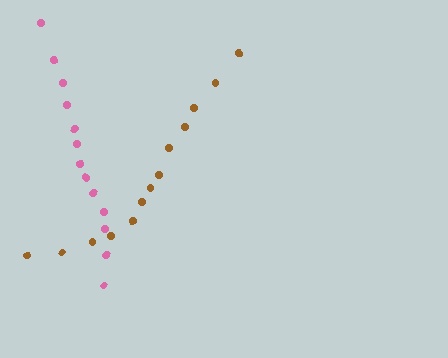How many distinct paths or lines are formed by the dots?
There are 2 distinct paths.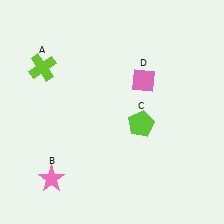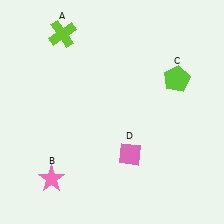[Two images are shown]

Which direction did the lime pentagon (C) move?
The lime pentagon (C) moved up.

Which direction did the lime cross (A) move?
The lime cross (A) moved up.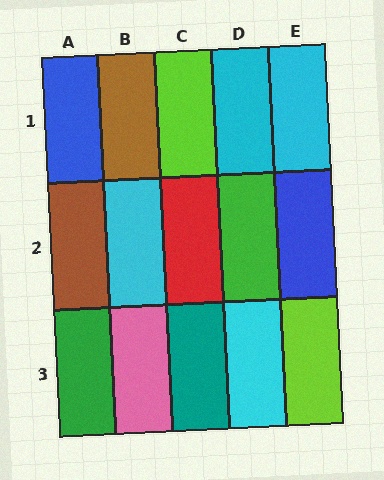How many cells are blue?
2 cells are blue.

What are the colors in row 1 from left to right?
Blue, brown, lime, cyan, cyan.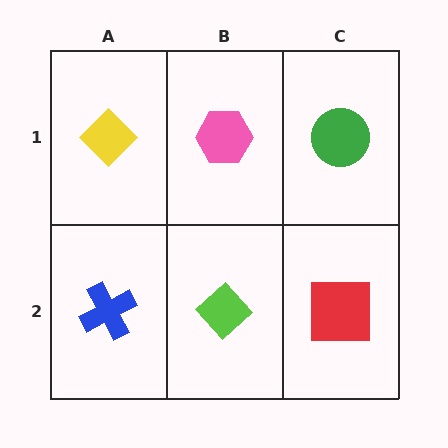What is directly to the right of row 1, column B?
A green circle.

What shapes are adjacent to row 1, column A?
A blue cross (row 2, column A), a pink hexagon (row 1, column B).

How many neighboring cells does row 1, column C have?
2.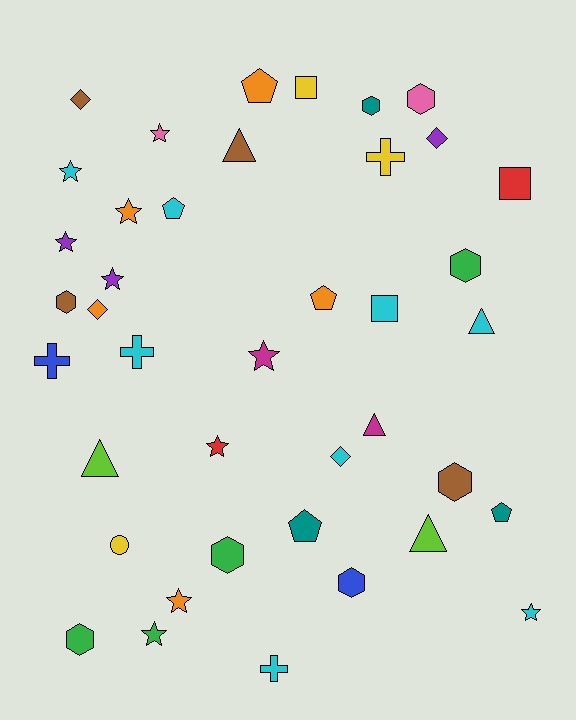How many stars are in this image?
There are 10 stars.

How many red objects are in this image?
There are 2 red objects.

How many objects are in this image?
There are 40 objects.